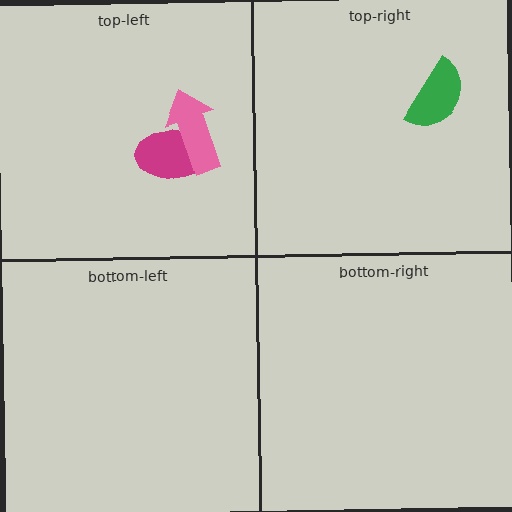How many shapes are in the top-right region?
1.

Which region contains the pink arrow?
The top-left region.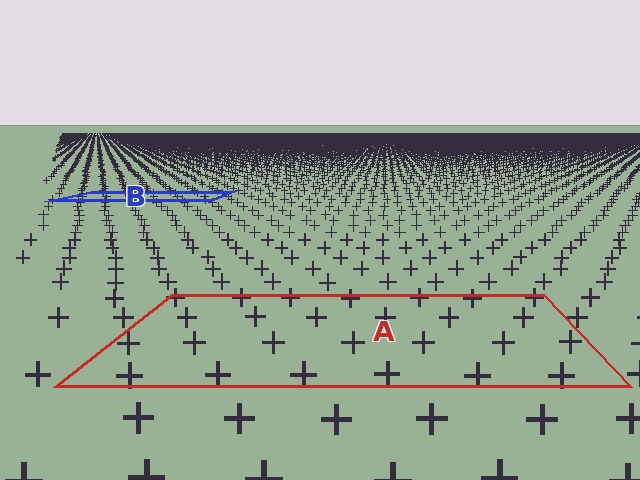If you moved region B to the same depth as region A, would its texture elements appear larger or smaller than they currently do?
They would appear larger. At a closer depth, the same texture elements are projected at a bigger on-screen size.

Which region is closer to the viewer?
Region A is closer. The texture elements there are larger and more spread out.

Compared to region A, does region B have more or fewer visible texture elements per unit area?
Region B has more texture elements per unit area — they are packed more densely because it is farther away.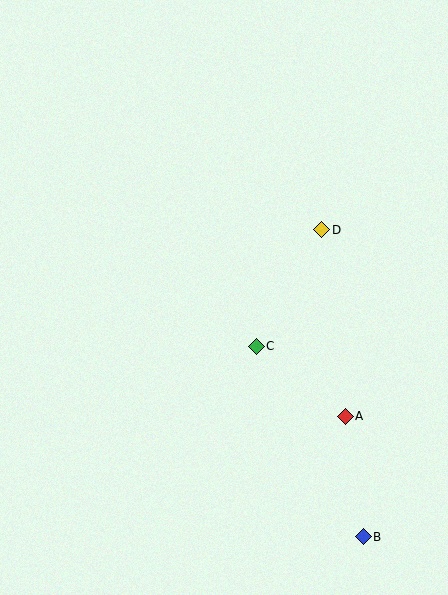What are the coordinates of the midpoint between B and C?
The midpoint between B and C is at (310, 441).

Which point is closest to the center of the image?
Point C at (256, 346) is closest to the center.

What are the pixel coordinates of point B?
Point B is at (363, 537).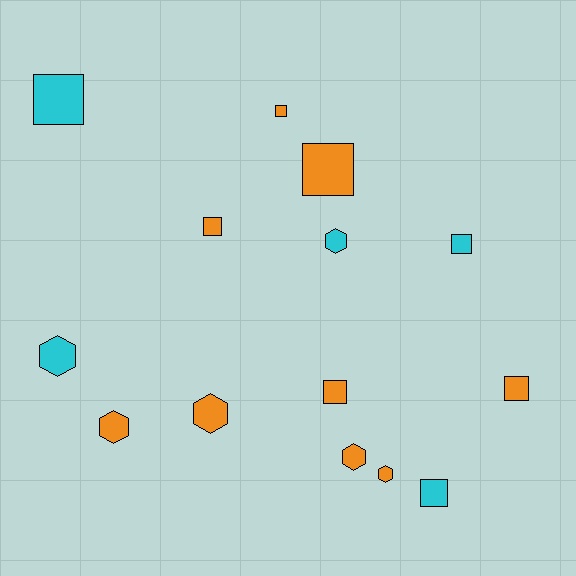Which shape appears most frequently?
Square, with 8 objects.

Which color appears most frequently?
Orange, with 9 objects.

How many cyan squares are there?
There are 3 cyan squares.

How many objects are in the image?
There are 14 objects.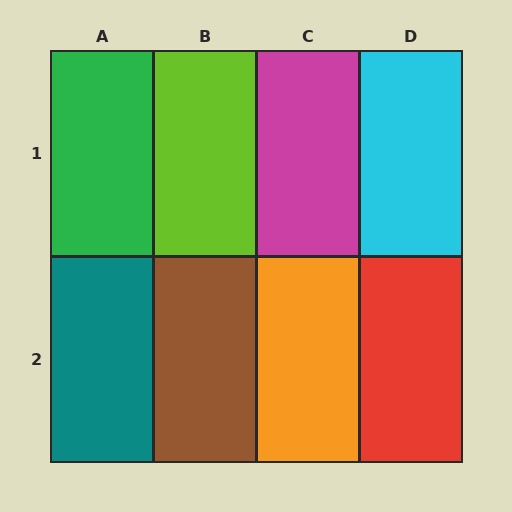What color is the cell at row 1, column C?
Magenta.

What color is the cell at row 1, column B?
Lime.